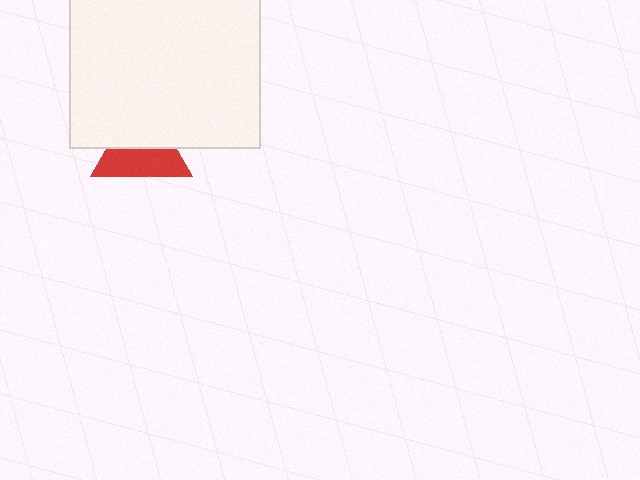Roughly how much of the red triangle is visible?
About half of it is visible (roughly 53%).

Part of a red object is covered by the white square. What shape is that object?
It is a triangle.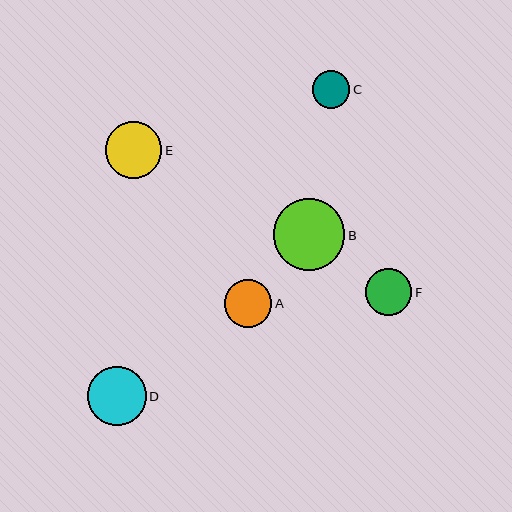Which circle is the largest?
Circle B is the largest with a size of approximately 71 pixels.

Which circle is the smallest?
Circle C is the smallest with a size of approximately 38 pixels.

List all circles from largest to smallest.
From largest to smallest: B, D, E, A, F, C.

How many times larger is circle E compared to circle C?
Circle E is approximately 1.5 times the size of circle C.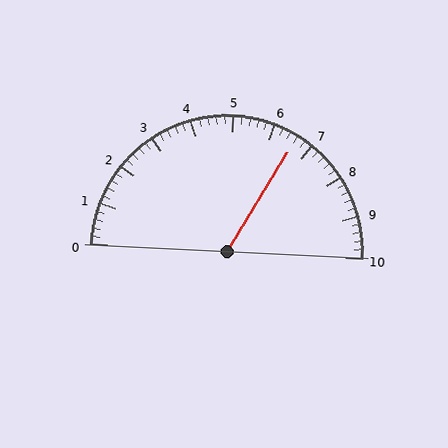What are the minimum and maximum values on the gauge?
The gauge ranges from 0 to 10.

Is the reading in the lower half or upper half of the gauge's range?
The reading is in the upper half of the range (0 to 10).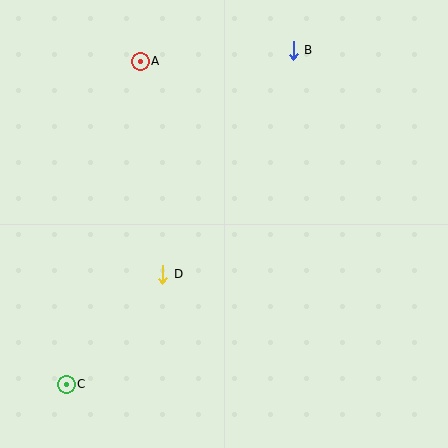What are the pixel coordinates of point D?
Point D is at (163, 274).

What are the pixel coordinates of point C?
Point C is at (66, 384).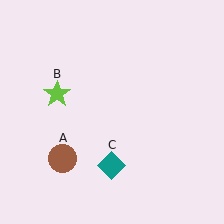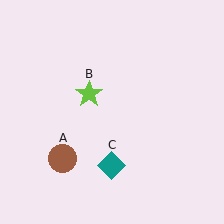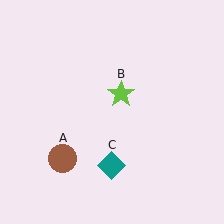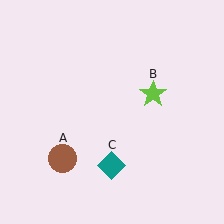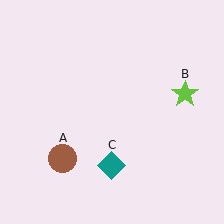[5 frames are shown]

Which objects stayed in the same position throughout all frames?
Brown circle (object A) and teal diamond (object C) remained stationary.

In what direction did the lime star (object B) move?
The lime star (object B) moved right.